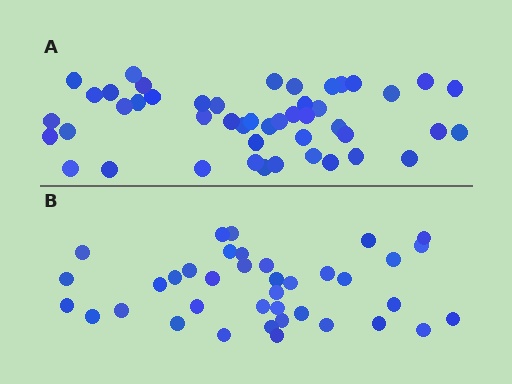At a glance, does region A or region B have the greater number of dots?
Region A (the top region) has more dots.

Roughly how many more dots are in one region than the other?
Region A has roughly 8 or so more dots than region B.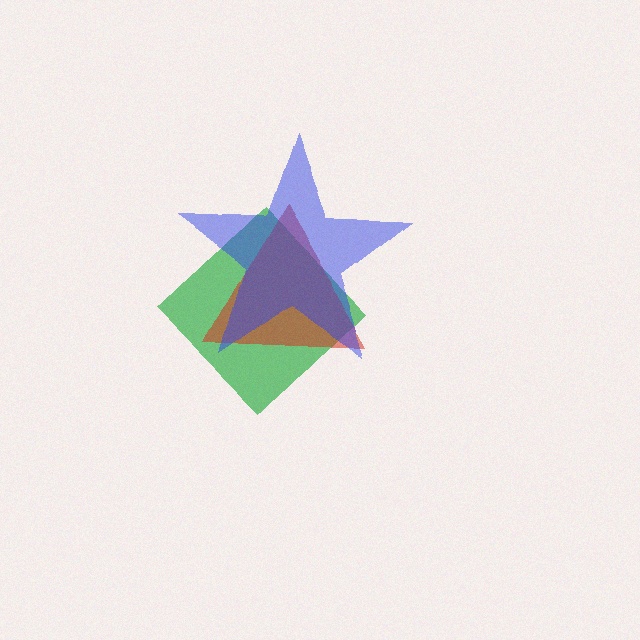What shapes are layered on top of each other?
The layered shapes are: a green diamond, a red triangle, a blue star.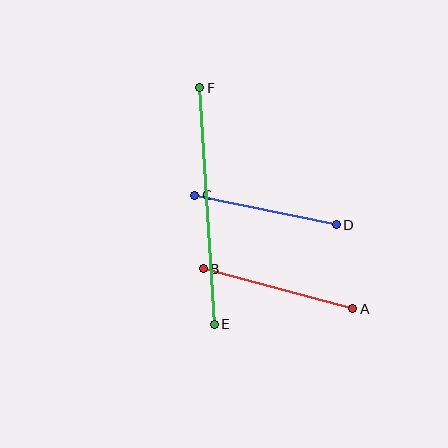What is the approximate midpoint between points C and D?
The midpoint is at approximately (266, 210) pixels.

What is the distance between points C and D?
The distance is approximately 144 pixels.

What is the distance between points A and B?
The distance is approximately 154 pixels.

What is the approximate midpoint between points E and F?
The midpoint is at approximately (207, 206) pixels.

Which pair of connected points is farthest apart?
Points E and F are farthest apart.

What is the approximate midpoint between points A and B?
The midpoint is at approximately (278, 289) pixels.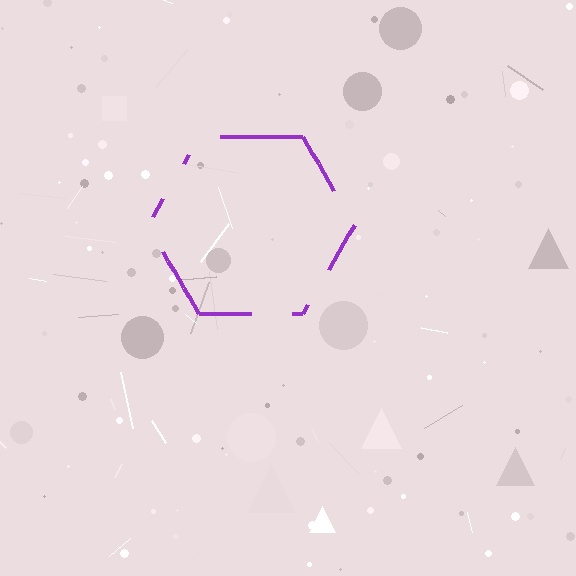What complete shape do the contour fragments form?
The contour fragments form a hexagon.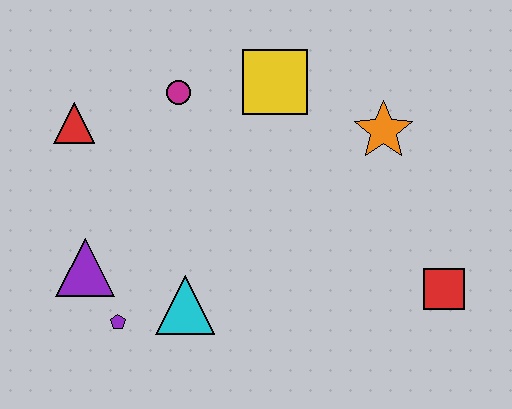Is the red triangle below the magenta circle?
Yes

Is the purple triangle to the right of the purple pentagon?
No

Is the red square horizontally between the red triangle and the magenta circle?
No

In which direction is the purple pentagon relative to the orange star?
The purple pentagon is to the left of the orange star.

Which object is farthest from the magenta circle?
The red square is farthest from the magenta circle.